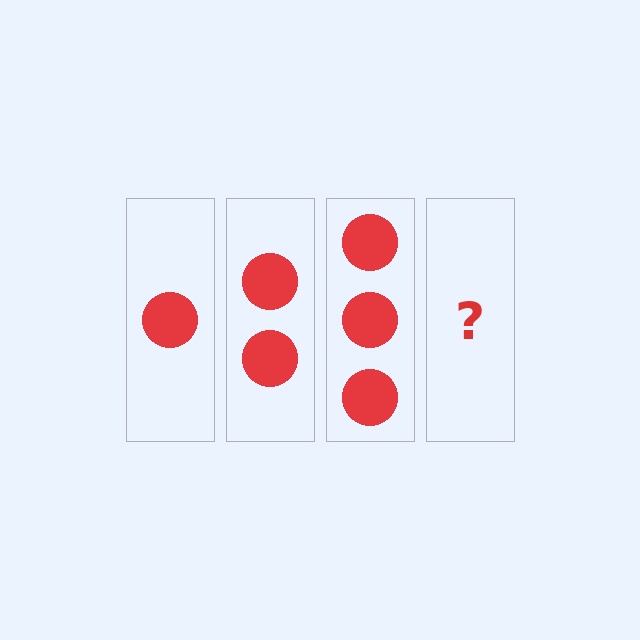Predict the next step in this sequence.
The next step is 4 circles.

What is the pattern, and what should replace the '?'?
The pattern is that each step adds one more circle. The '?' should be 4 circles.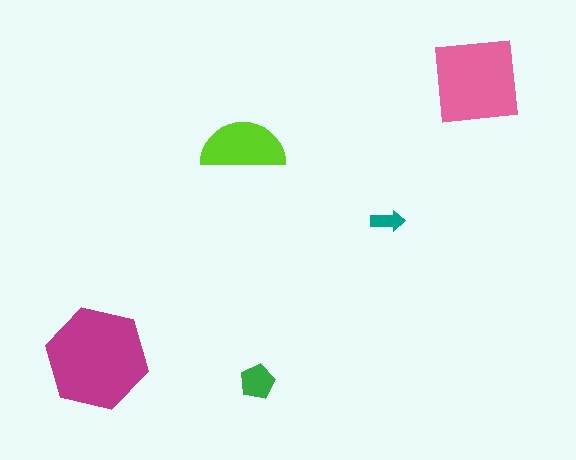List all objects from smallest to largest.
The teal arrow, the green pentagon, the lime semicircle, the pink square, the magenta hexagon.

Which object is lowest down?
The green pentagon is bottommost.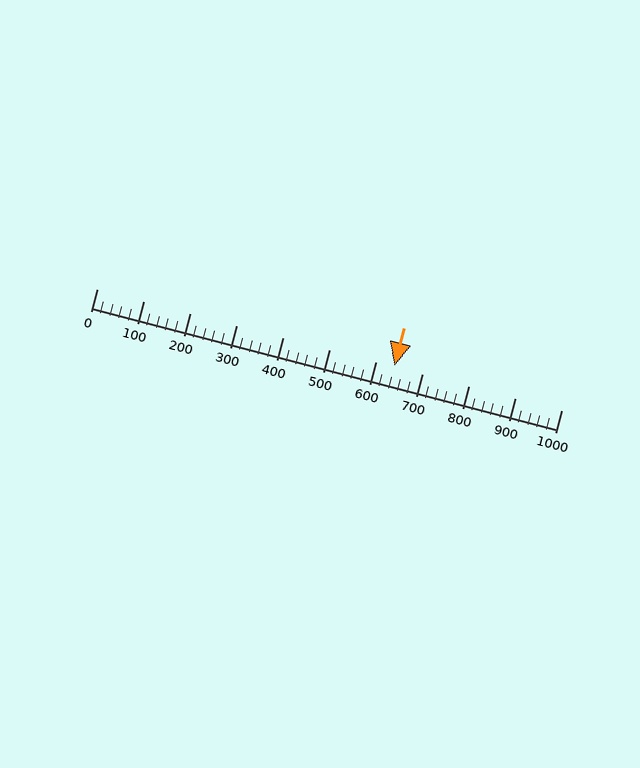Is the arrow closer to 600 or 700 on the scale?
The arrow is closer to 600.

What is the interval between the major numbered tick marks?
The major tick marks are spaced 100 units apart.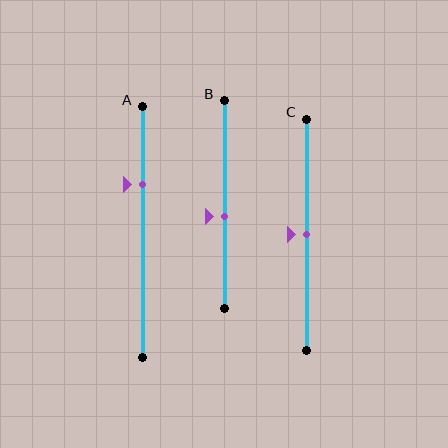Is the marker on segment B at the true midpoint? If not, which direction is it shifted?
No, the marker on segment B is shifted downward by about 6% of the segment length.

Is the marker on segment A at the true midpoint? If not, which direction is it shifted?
No, the marker on segment A is shifted upward by about 19% of the segment length.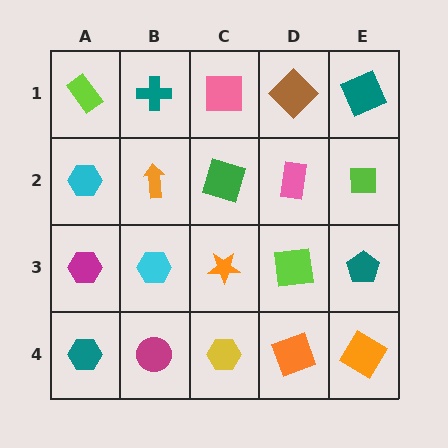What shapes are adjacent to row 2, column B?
A teal cross (row 1, column B), a cyan hexagon (row 3, column B), a cyan hexagon (row 2, column A), a green square (row 2, column C).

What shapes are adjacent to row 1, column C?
A green square (row 2, column C), a teal cross (row 1, column B), a brown diamond (row 1, column D).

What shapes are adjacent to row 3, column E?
A lime square (row 2, column E), an orange diamond (row 4, column E), a lime square (row 3, column D).